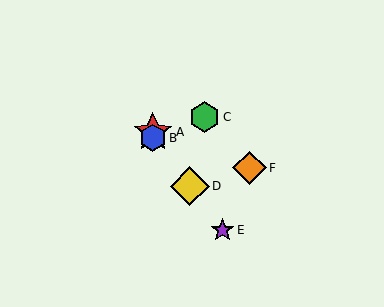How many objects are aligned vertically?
2 objects (A, B) are aligned vertically.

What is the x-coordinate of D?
Object D is at x≈190.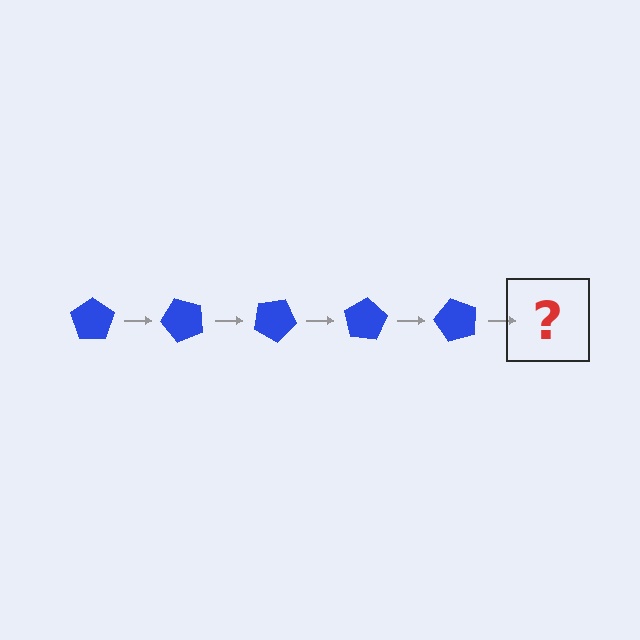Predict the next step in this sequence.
The next step is a blue pentagon rotated 250 degrees.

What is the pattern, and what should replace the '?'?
The pattern is that the pentagon rotates 50 degrees each step. The '?' should be a blue pentagon rotated 250 degrees.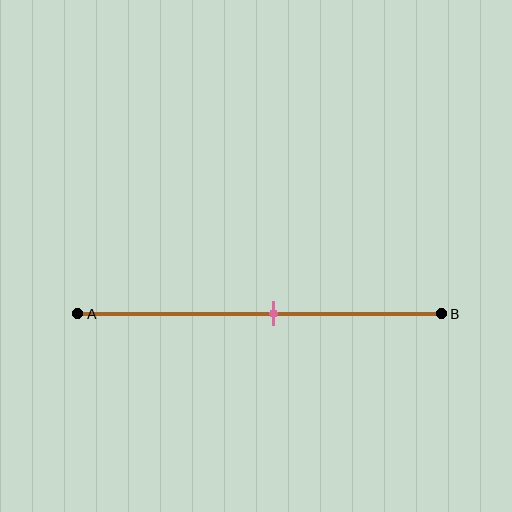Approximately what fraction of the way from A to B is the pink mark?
The pink mark is approximately 55% of the way from A to B.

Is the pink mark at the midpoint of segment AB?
No, the mark is at about 55% from A, not at the 50% midpoint.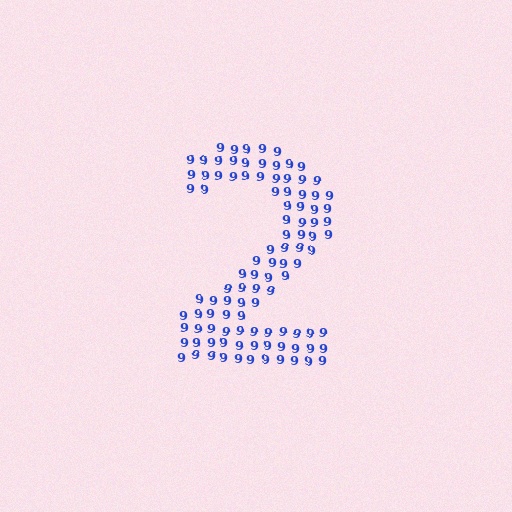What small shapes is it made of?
It is made of small digit 9's.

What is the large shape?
The large shape is the digit 2.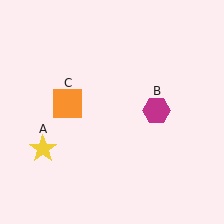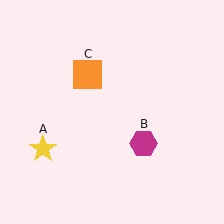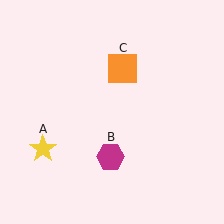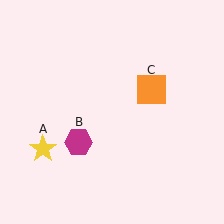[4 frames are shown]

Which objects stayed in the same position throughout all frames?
Yellow star (object A) remained stationary.